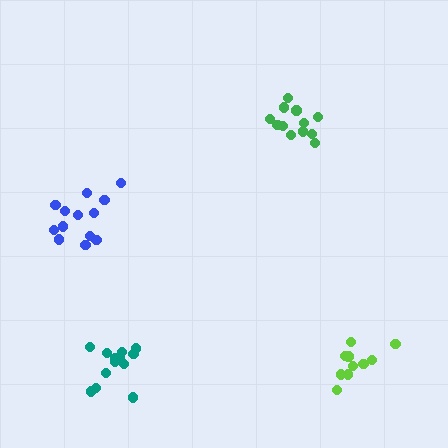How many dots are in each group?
Group 1: 13 dots, Group 2: 10 dots, Group 3: 12 dots, Group 4: 13 dots (48 total).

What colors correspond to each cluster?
The clusters are colored: teal, lime, green, blue.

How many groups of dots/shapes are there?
There are 4 groups.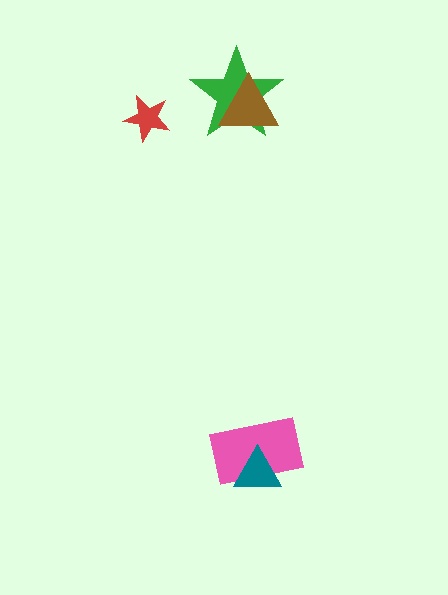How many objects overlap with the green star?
1 object overlaps with the green star.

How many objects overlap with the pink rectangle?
1 object overlaps with the pink rectangle.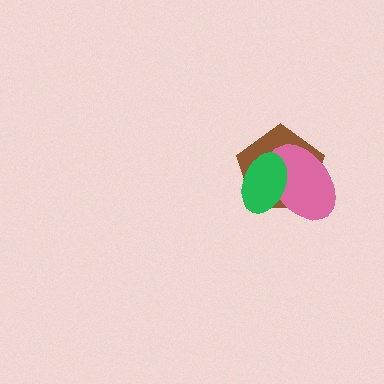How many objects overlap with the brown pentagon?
2 objects overlap with the brown pentagon.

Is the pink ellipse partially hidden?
Yes, it is partially covered by another shape.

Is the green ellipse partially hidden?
No, no other shape covers it.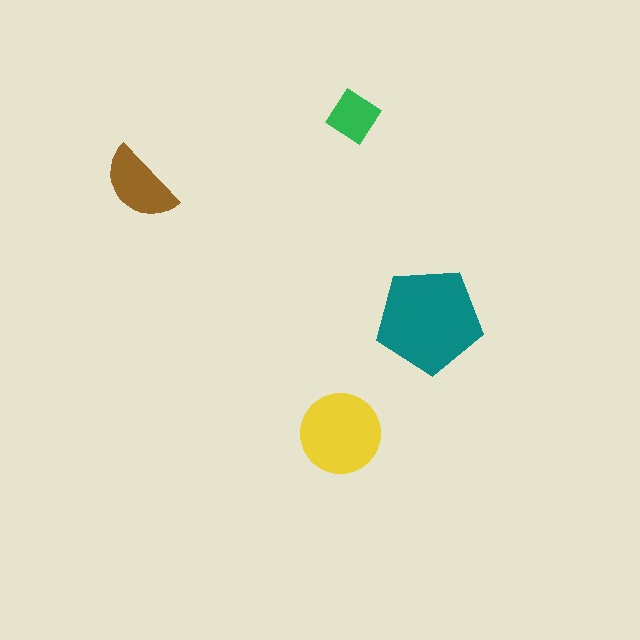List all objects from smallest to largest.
The green diamond, the brown semicircle, the yellow circle, the teal pentagon.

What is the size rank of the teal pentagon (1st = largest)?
1st.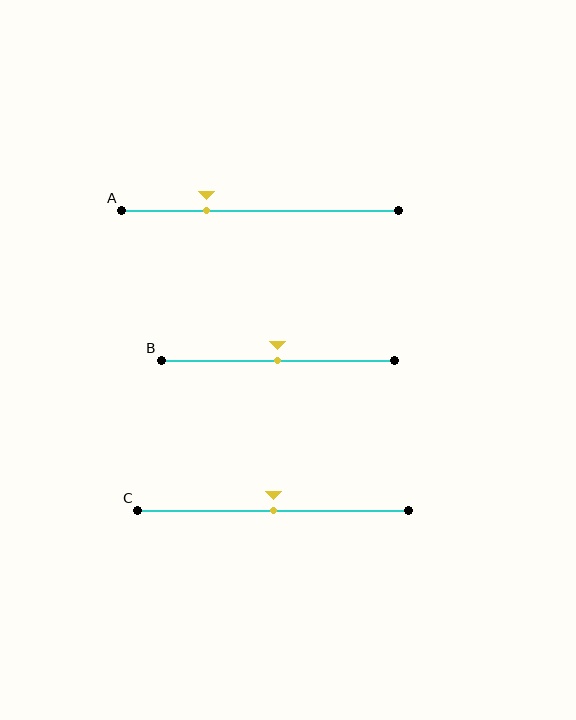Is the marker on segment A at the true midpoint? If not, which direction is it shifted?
No, the marker on segment A is shifted to the left by about 19% of the segment length.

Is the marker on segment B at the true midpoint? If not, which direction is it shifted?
Yes, the marker on segment B is at the true midpoint.